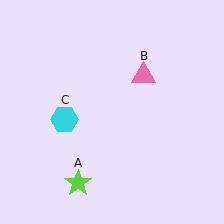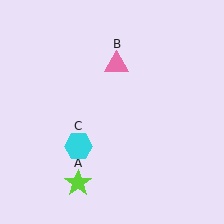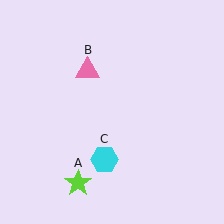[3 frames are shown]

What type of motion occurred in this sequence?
The pink triangle (object B), cyan hexagon (object C) rotated counterclockwise around the center of the scene.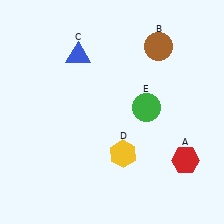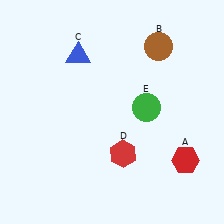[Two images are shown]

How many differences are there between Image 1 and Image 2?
There is 1 difference between the two images.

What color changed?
The hexagon (D) changed from yellow in Image 1 to red in Image 2.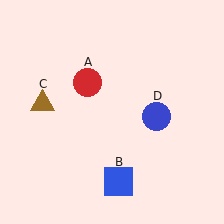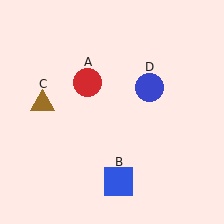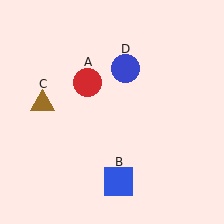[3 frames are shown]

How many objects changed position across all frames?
1 object changed position: blue circle (object D).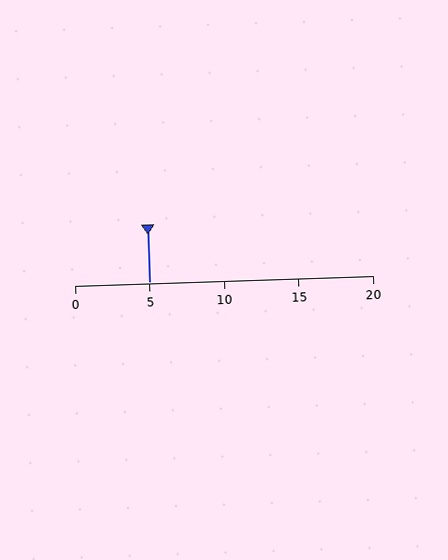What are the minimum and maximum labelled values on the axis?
The axis runs from 0 to 20.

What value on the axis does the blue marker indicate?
The marker indicates approximately 5.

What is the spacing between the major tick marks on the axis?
The major ticks are spaced 5 apart.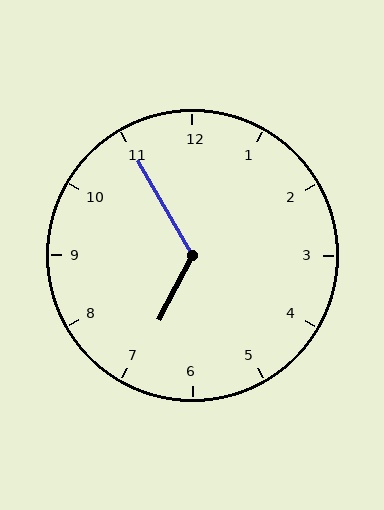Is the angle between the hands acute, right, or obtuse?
It is obtuse.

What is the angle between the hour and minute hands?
Approximately 122 degrees.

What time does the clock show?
6:55.